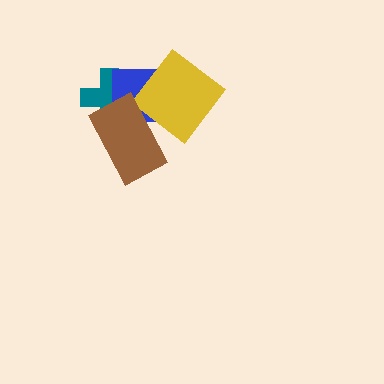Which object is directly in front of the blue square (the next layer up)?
The yellow diamond is directly in front of the blue square.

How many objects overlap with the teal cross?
2 objects overlap with the teal cross.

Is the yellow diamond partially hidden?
No, no other shape covers it.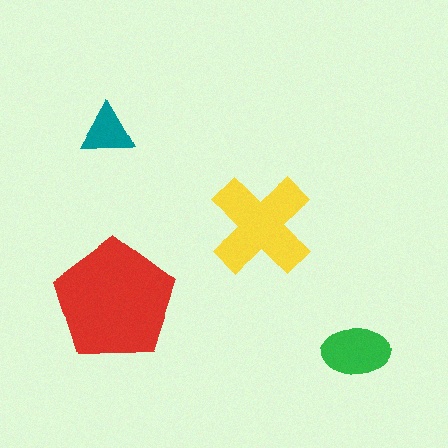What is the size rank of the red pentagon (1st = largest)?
1st.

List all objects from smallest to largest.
The teal triangle, the green ellipse, the yellow cross, the red pentagon.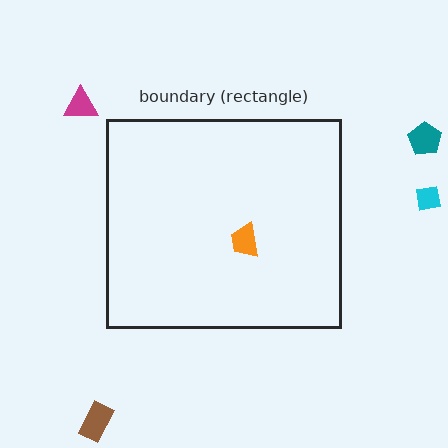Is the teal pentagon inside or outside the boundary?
Outside.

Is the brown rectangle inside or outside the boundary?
Outside.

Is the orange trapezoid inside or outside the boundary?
Inside.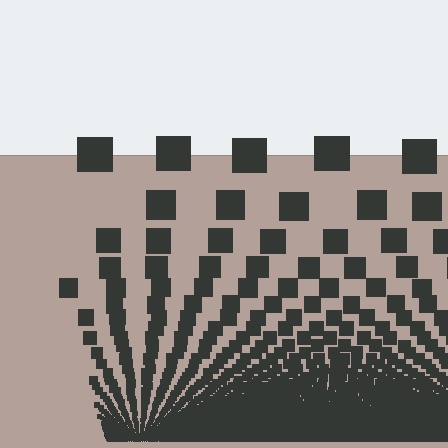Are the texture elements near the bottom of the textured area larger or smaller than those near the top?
Smaller. The gradient is inverted — elements near the bottom are smaller and denser.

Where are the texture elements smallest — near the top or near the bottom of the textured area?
Near the bottom.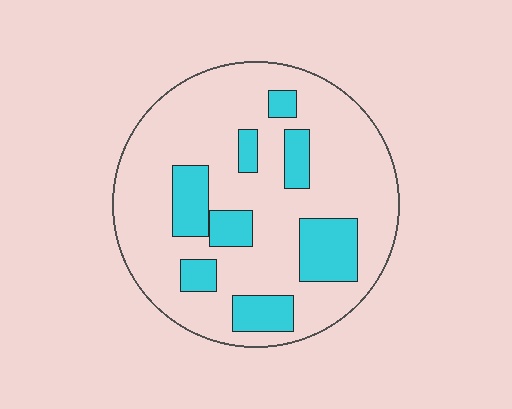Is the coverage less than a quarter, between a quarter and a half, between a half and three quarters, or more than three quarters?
Less than a quarter.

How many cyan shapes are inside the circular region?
8.